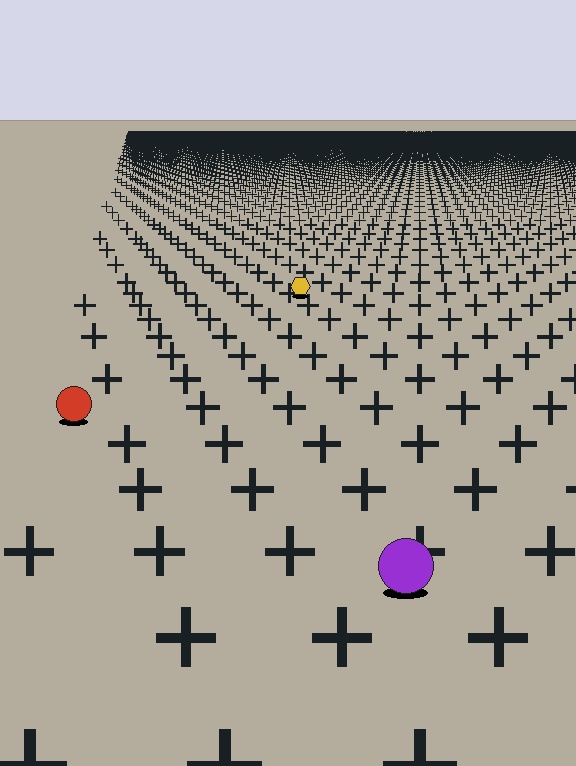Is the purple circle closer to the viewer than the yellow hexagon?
Yes. The purple circle is closer — you can tell from the texture gradient: the ground texture is coarser near it.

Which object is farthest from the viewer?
The yellow hexagon is farthest from the viewer. It appears smaller and the ground texture around it is denser.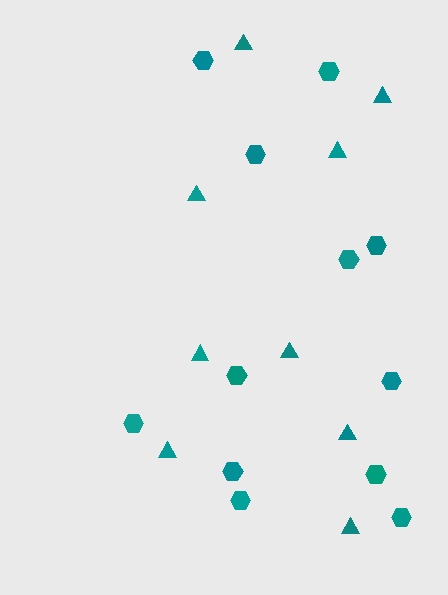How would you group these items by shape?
There are 2 groups: one group of hexagons (12) and one group of triangles (9).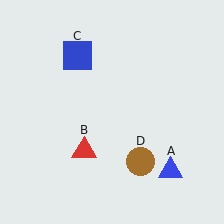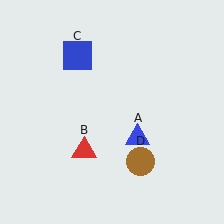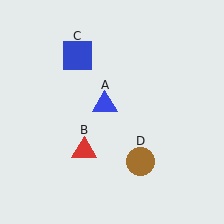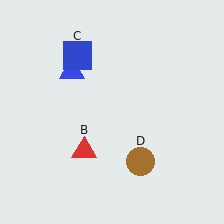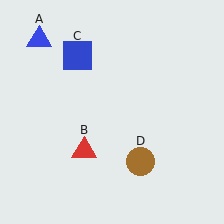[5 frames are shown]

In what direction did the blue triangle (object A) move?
The blue triangle (object A) moved up and to the left.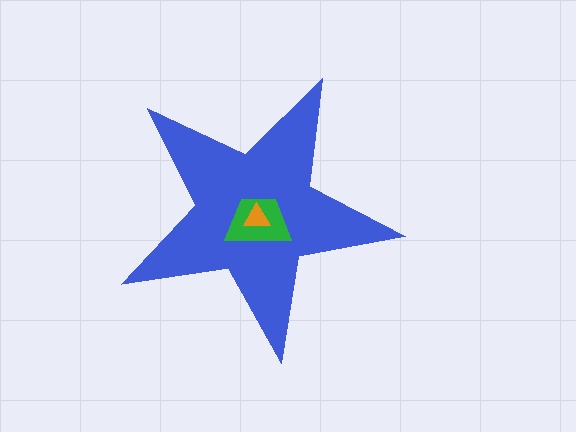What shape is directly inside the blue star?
The green trapezoid.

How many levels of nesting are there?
3.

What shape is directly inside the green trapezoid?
The orange triangle.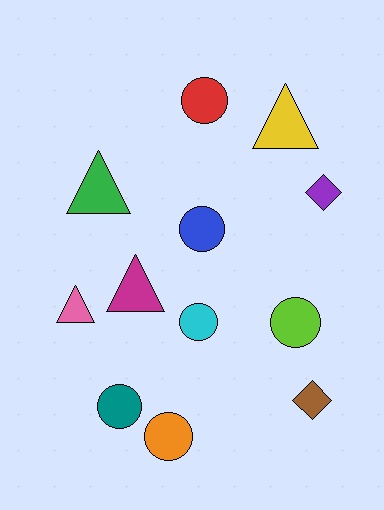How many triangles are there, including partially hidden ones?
There are 4 triangles.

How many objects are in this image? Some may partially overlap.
There are 12 objects.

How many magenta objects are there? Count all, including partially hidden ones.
There is 1 magenta object.